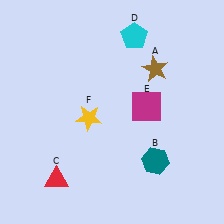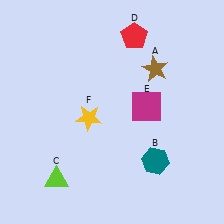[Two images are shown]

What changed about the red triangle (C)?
In Image 1, C is red. In Image 2, it changed to lime.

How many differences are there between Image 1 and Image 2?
There are 2 differences between the two images.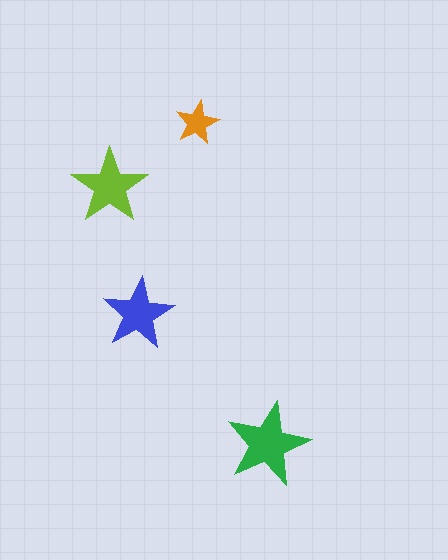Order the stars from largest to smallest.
the green one, the lime one, the blue one, the orange one.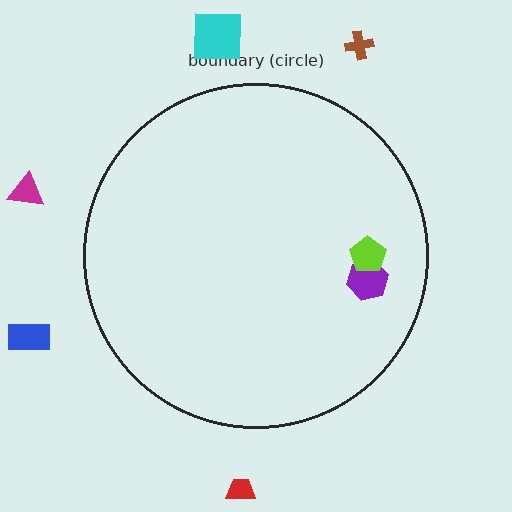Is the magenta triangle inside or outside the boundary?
Outside.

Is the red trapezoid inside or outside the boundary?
Outside.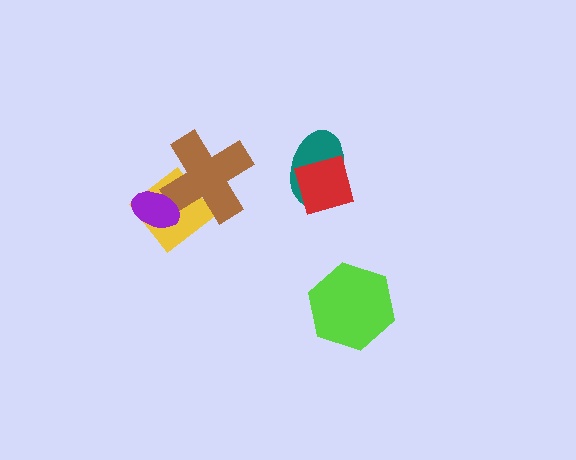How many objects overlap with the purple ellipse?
2 objects overlap with the purple ellipse.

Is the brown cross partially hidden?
Yes, it is partially covered by another shape.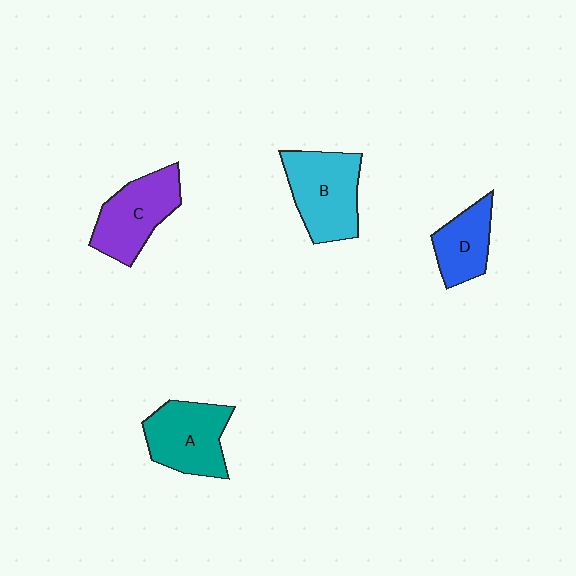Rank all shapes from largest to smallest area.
From largest to smallest: B (cyan), A (teal), C (purple), D (blue).